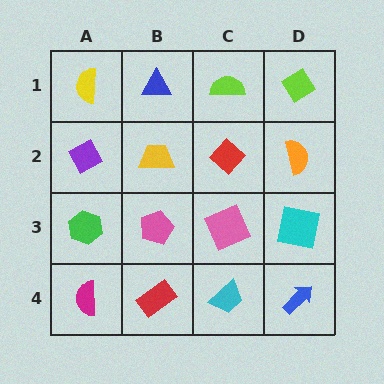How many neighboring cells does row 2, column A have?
3.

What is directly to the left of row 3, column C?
A pink pentagon.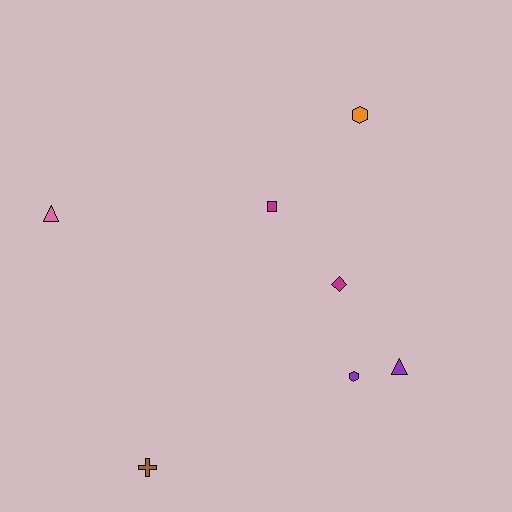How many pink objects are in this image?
There is 1 pink object.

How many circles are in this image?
There are no circles.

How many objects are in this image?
There are 7 objects.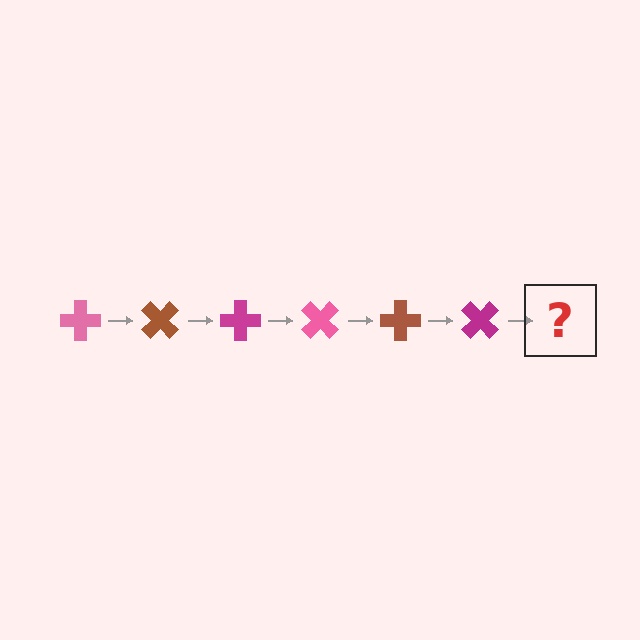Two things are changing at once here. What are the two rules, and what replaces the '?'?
The two rules are that it rotates 45 degrees each step and the color cycles through pink, brown, and magenta. The '?' should be a pink cross, rotated 270 degrees from the start.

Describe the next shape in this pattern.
It should be a pink cross, rotated 270 degrees from the start.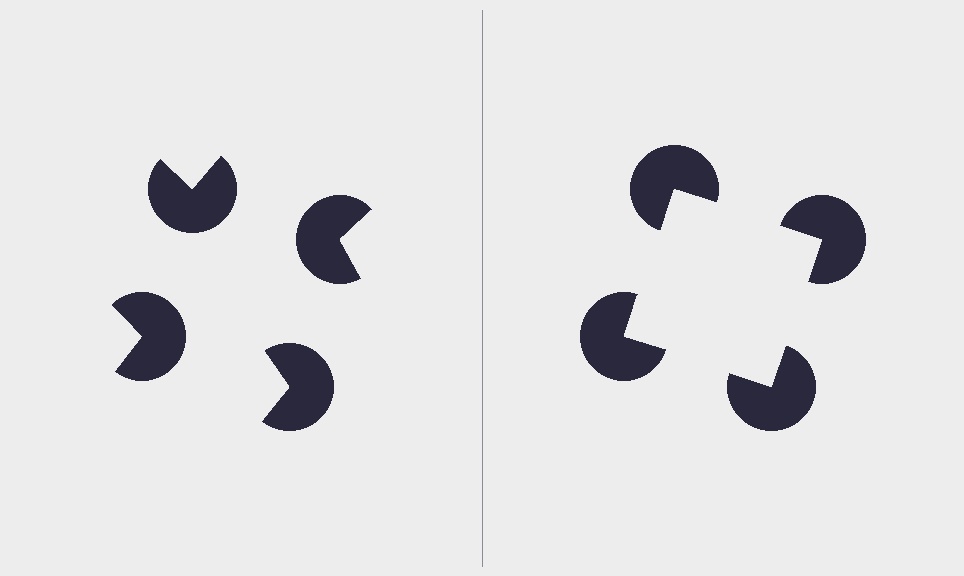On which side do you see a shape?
An illusory square appears on the right side. On the left side the wedge cuts are rotated, so no coherent shape forms.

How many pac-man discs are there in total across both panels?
8 — 4 on each side.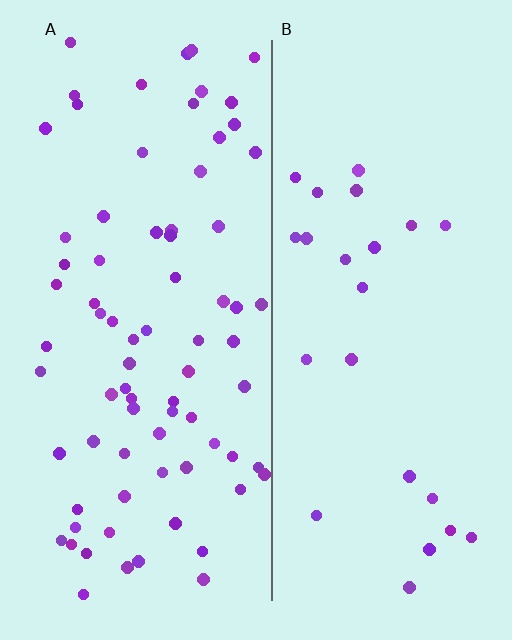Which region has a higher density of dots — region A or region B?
A (the left).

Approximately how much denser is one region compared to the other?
Approximately 3.1× — region A over region B.